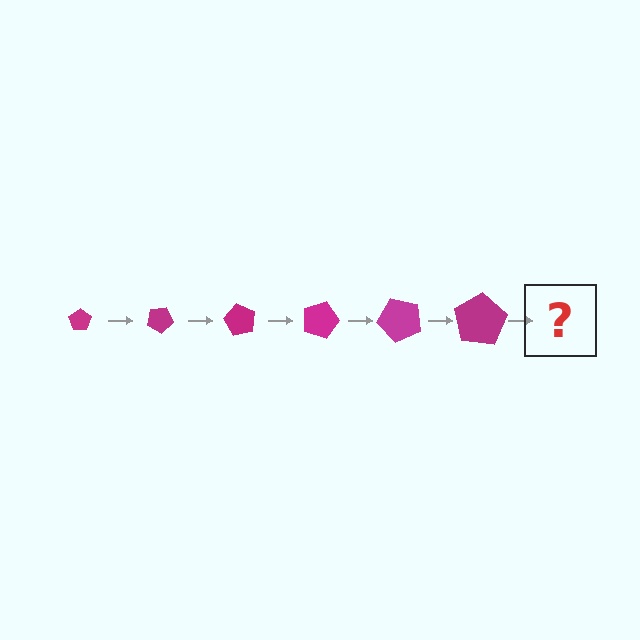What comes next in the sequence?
The next element should be a pentagon, larger than the previous one and rotated 180 degrees from the start.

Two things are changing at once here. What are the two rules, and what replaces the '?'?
The two rules are that the pentagon grows larger each step and it rotates 30 degrees each step. The '?' should be a pentagon, larger than the previous one and rotated 180 degrees from the start.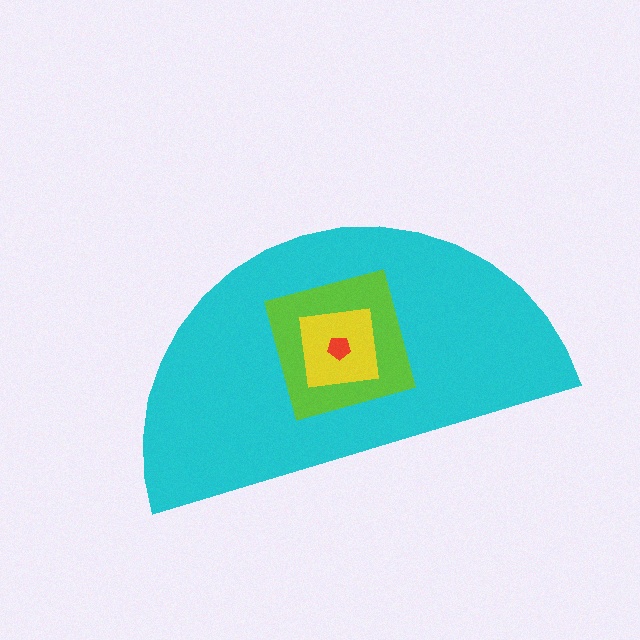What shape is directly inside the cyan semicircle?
The lime square.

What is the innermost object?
The red pentagon.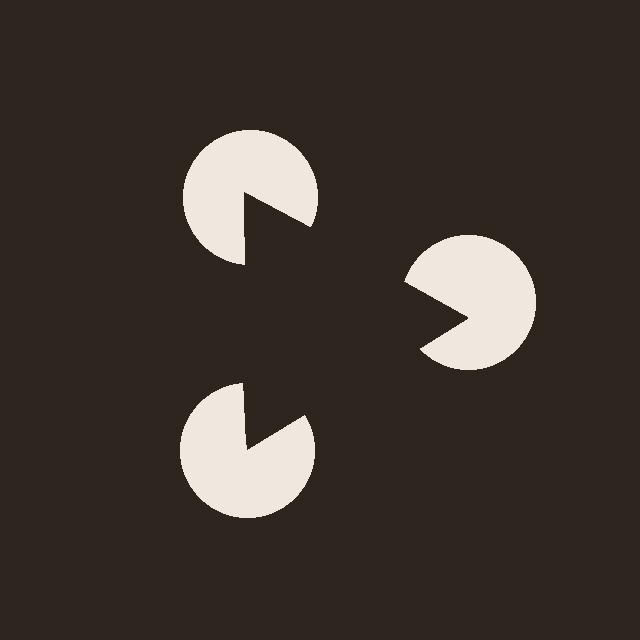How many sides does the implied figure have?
3 sides.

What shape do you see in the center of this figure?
An illusory triangle — its edges are inferred from the aligned wedge cuts in the pac-man discs, not physically drawn.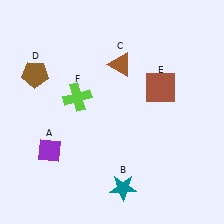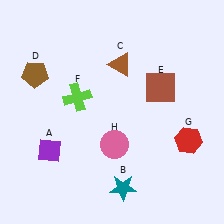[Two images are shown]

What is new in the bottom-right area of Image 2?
A red hexagon (G) was added in the bottom-right area of Image 2.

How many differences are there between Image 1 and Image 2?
There are 2 differences between the two images.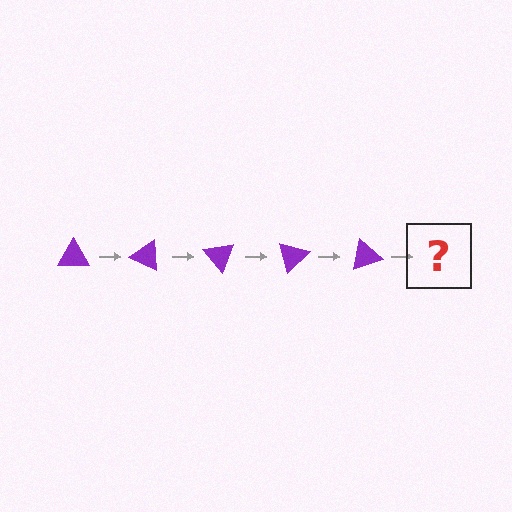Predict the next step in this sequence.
The next step is a purple triangle rotated 125 degrees.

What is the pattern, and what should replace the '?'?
The pattern is that the triangle rotates 25 degrees each step. The '?' should be a purple triangle rotated 125 degrees.